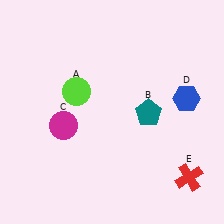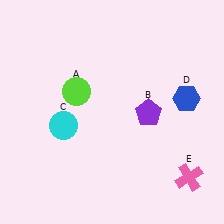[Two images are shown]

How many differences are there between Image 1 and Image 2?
There are 3 differences between the two images.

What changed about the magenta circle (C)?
In Image 1, C is magenta. In Image 2, it changed to cyan.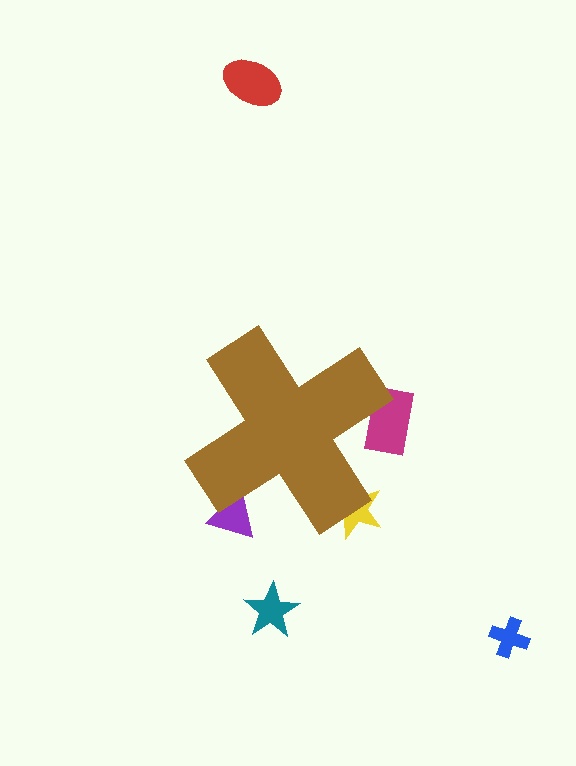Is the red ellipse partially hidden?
No, the red ellipse is fully visible.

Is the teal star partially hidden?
No, the teal star is fully visible.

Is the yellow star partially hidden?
Yes, the yellow star is partially hidden behind the brown cross.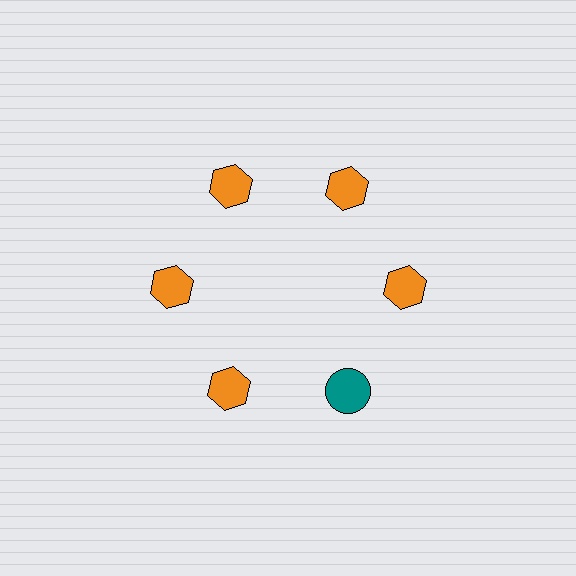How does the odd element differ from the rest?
It differs in both color (teal instead of orange) and shape (circle instead of hexagon).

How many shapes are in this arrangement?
There are 6 shapes arranged in a ring pattern.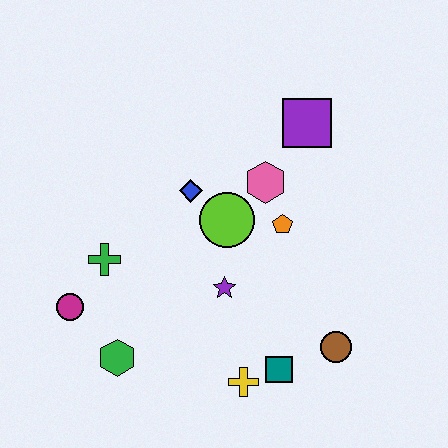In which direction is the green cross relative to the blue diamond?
The green cross is to the left of the blue diamond.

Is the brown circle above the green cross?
No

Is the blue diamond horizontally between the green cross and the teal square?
Yes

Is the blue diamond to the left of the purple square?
Yes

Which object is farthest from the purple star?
The purple square is farthest from the purple star.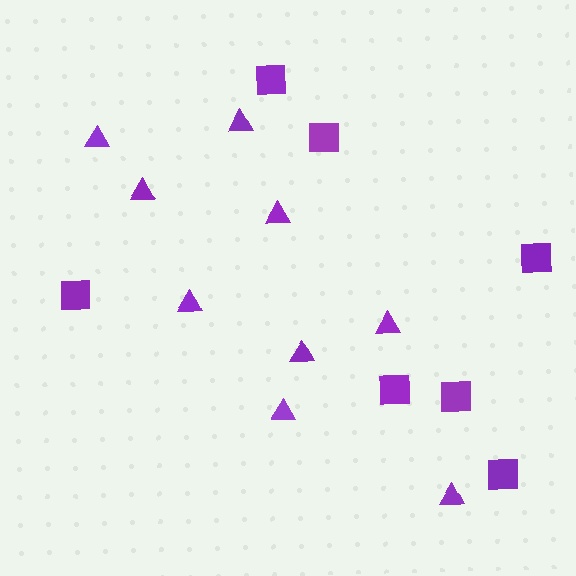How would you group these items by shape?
There are 2 groups: one group of triangles (9) and one group of squares (7).